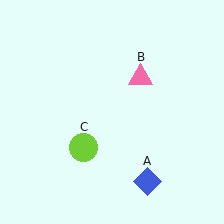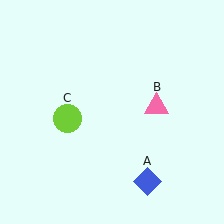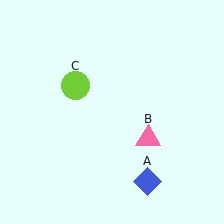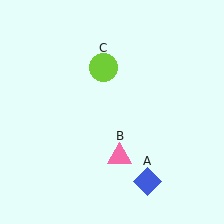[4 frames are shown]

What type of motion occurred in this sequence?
The pink triangle (object B), lime circle (object C) rotated clockwise around the center of the scene.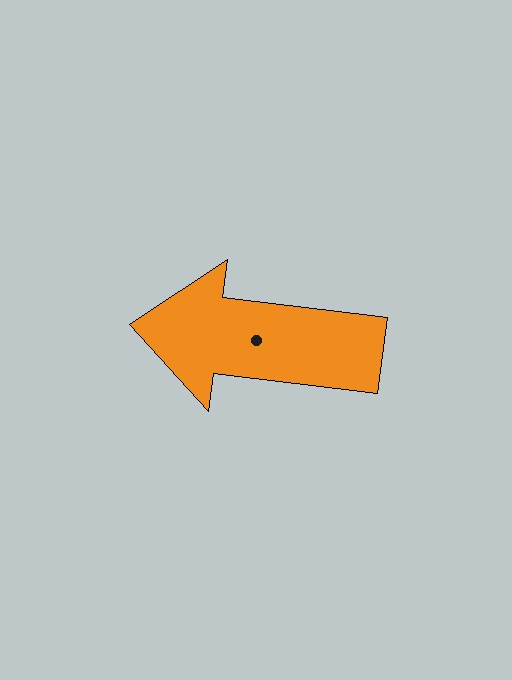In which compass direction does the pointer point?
West.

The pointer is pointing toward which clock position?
Roughly 9 o'clock.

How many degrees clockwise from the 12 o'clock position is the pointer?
Approximately 277 degrees.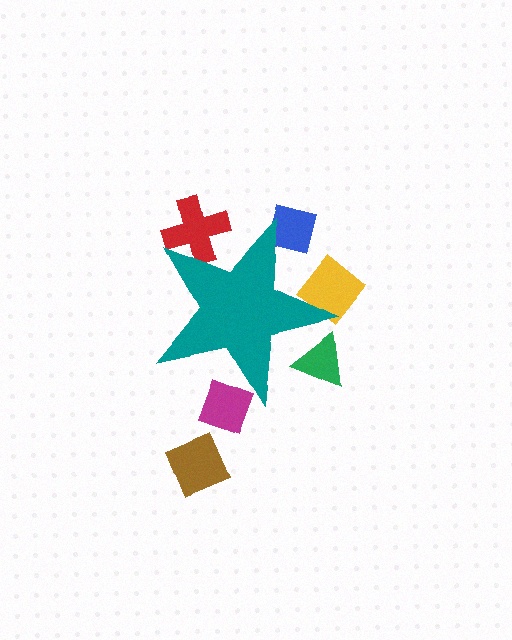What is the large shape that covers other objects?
A teal star.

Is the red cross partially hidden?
Yes, the red cross is partially hidden behind the teal star.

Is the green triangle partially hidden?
Yes, the green triangle is partially hidden behind the teal star.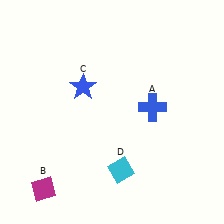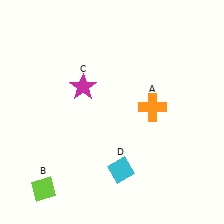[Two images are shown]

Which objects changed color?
A changed from blue to orange. B changed from magenta to lime. C changed from blue to magenta.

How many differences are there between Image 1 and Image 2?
There are 3 differences between the two images.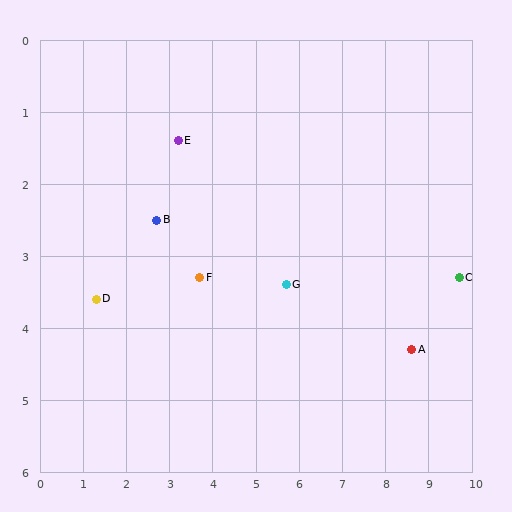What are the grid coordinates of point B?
Point B is at approximately (2.7, 2.5).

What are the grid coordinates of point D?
Point D is at approximately (1.3, 3.6).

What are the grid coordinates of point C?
Point C is at approximately (9.7, 3.3).